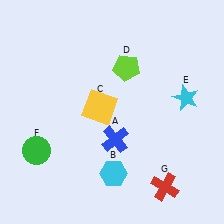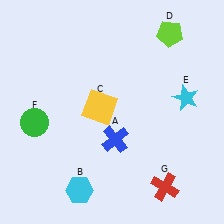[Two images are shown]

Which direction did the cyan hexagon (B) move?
The cyan hexagon (B) moved left.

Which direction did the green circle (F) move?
The green circle (F) moved up.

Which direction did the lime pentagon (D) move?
The lime pentagon (D) moved right.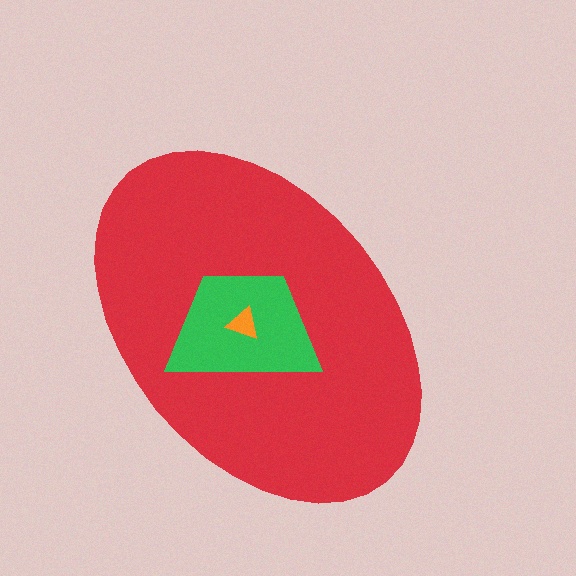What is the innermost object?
The orange triangle.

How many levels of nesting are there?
3.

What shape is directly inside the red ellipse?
The green trapezoid.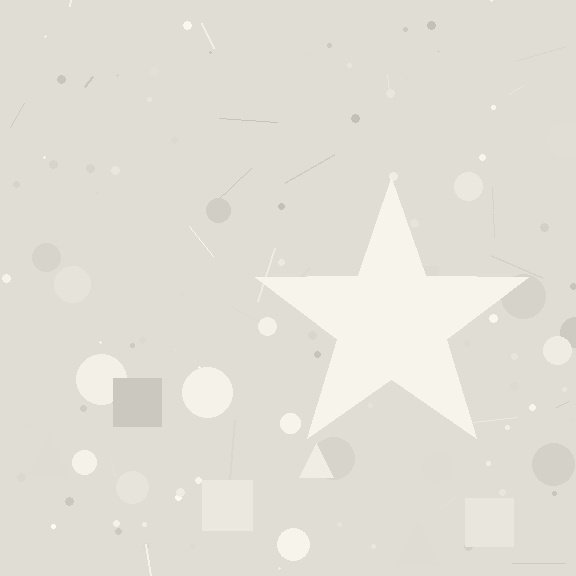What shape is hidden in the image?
A star is hidden in the image.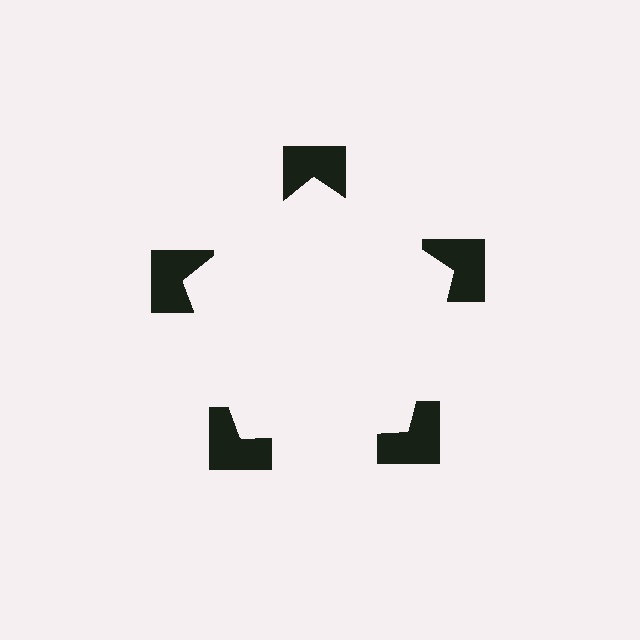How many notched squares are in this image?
There are 5 — one at each vertex of the illusory pentagon.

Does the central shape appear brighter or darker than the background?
It typically appears slightly brighter than the background, even though no actual brightness change is drawn.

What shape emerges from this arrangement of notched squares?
An illusory pentagon — its edges are inferred from the aligned wedge cuts in the notched squares, not physically drawn.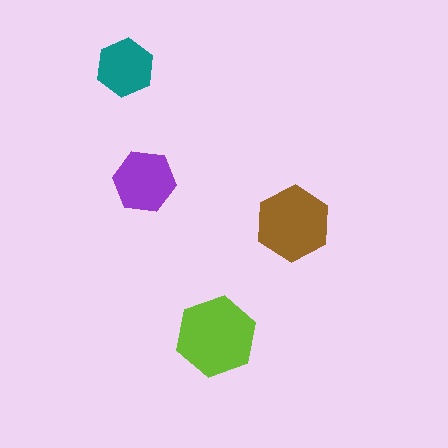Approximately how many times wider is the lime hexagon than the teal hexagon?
About 1.5 times wider.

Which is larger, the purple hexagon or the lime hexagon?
The lime one.